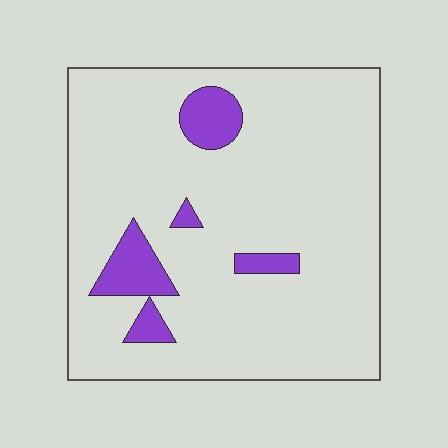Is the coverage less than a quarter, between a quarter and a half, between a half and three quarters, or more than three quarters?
Less than a quarter.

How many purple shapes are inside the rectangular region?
5.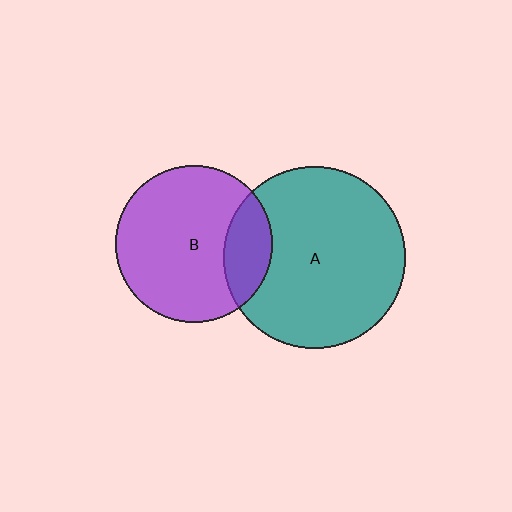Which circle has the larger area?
Circle A (teal).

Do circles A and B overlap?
Yes.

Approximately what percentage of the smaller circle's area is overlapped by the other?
Approximately 20%.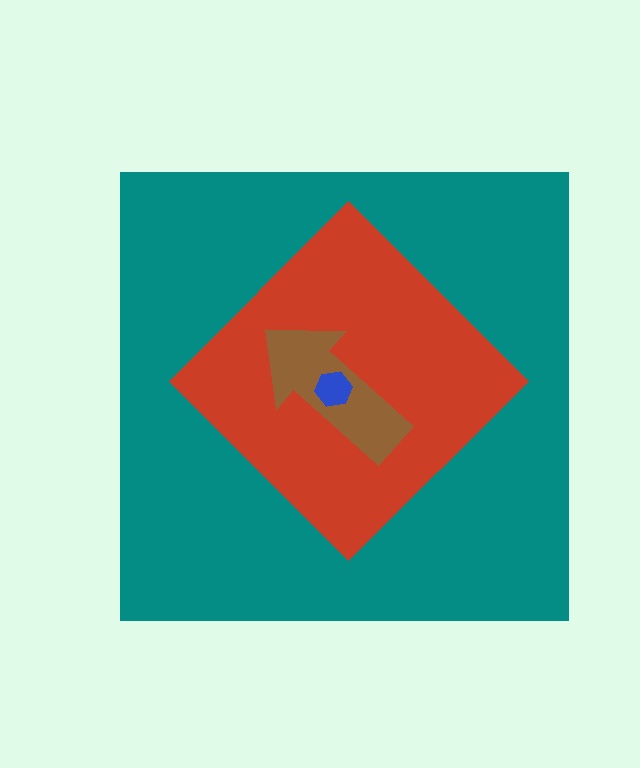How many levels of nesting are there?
4.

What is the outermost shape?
The teal square.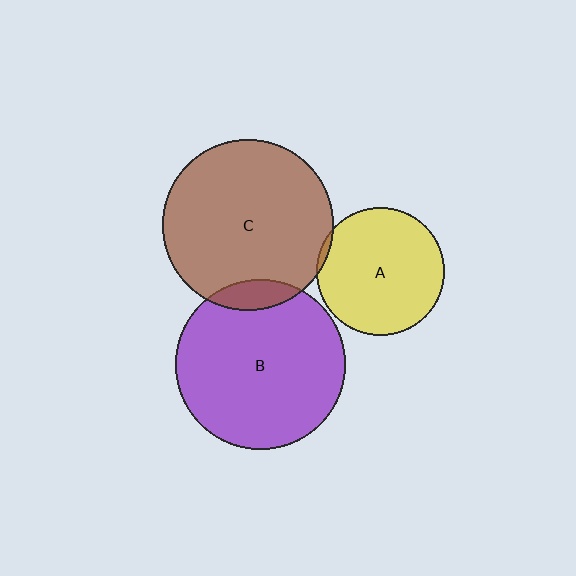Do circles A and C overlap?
Yes.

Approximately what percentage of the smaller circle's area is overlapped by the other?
Approximately 5%.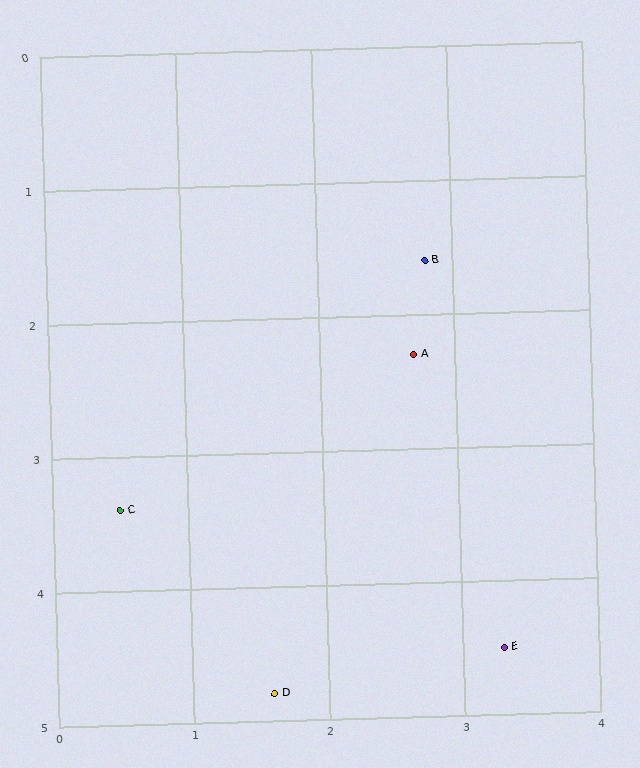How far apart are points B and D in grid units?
Points B and D are about 3.4 grid units apart.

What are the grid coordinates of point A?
Point A is at approximately (2.7, 2.3).